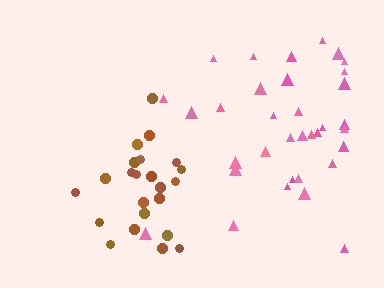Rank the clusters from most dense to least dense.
brown, pink.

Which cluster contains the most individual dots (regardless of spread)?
Pink (35).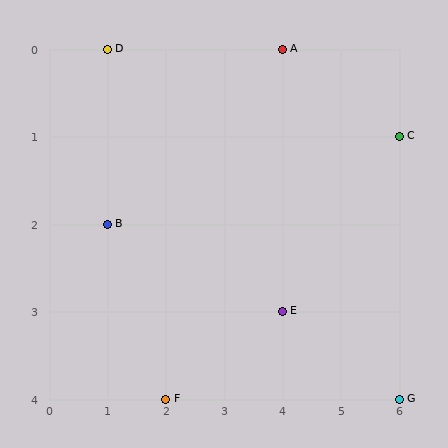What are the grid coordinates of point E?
Point E is at grid coordinates (4, 3).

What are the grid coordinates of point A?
Point A is at grid coordinates (4, 0).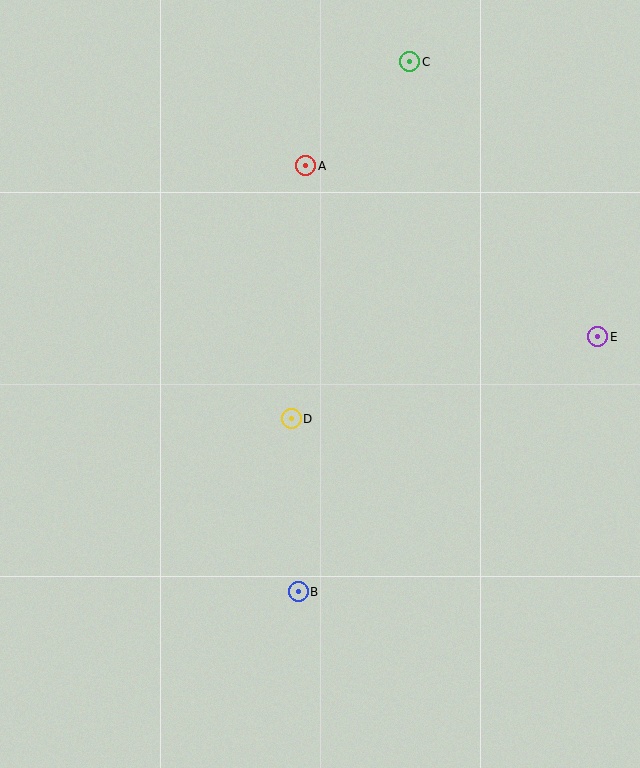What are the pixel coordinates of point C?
Point C is at (410, 62).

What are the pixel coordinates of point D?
Point D is at (291, 419).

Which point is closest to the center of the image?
Point D at (291, 419) is closest to the center.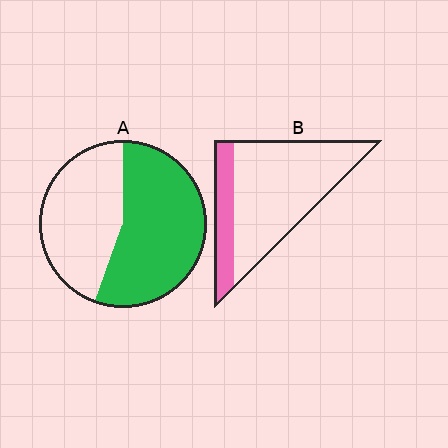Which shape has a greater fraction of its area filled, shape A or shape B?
Shape A.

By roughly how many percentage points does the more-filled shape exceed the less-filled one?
By roughly 35 percentage points (A over B).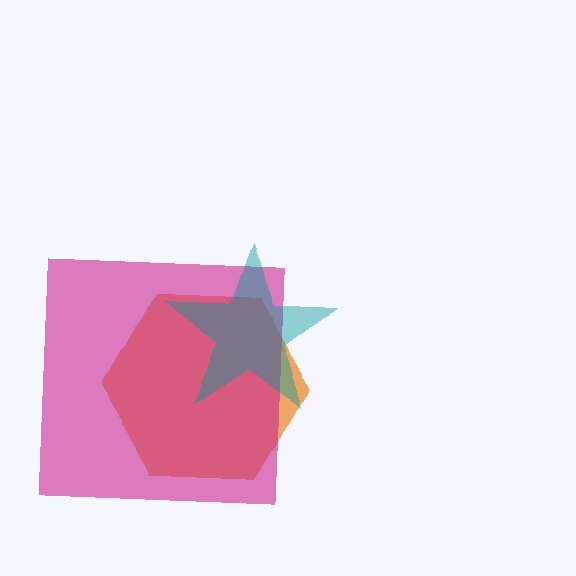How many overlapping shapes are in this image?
There are 3 overlapping shapes in the image.